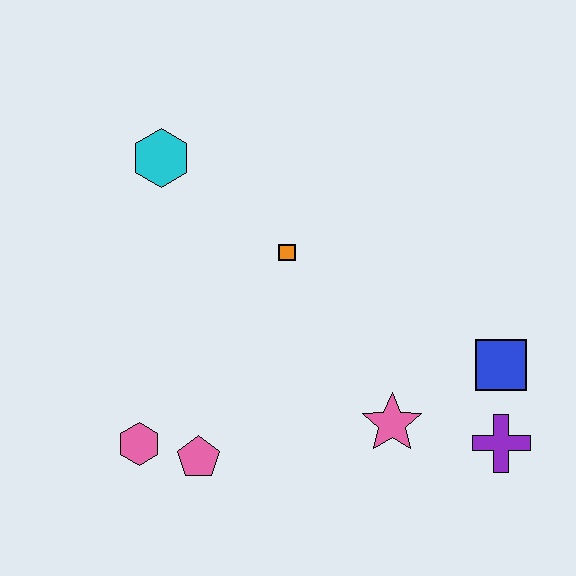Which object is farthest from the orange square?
The purple cross is farthest from the orange square.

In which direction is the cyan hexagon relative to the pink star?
The cyan hexagon is above the pink star.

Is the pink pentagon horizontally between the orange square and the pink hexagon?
Yes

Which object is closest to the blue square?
The purple cross is closest to the blue square.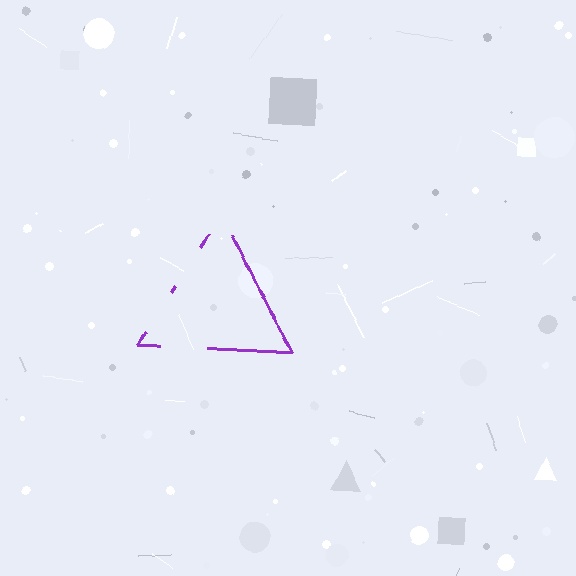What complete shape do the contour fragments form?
The contour fragments form a triangle.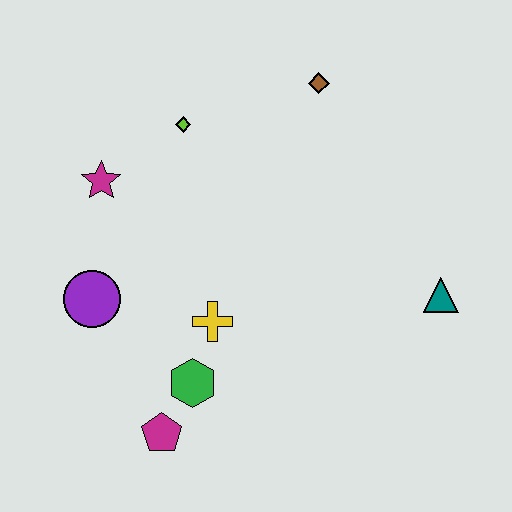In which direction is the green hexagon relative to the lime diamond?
The green hexagon is below the lime diamond.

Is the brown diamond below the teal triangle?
No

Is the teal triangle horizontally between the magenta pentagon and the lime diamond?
No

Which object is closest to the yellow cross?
The green hexagon is closest to the yellow cross.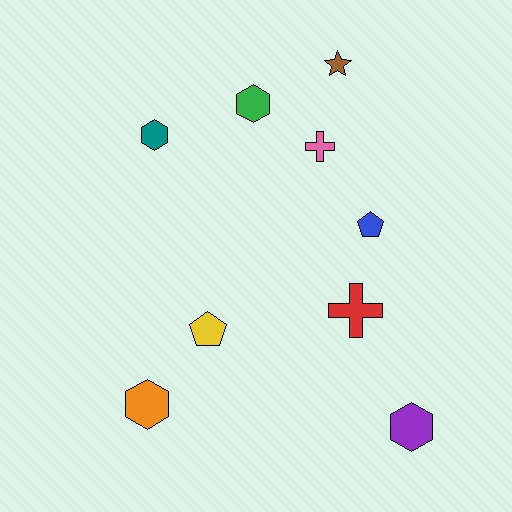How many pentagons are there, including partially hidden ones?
There are 2 pentagons.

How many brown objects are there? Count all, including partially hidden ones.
There is 1 brown object.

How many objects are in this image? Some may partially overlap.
There are 9 objects.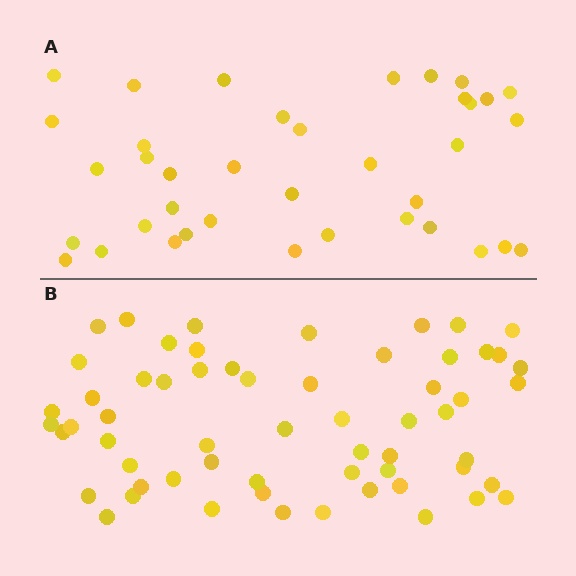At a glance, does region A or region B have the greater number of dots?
Region B (the bottom region) has more dots.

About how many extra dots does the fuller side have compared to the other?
Region B has approximately 20 more dots than region A.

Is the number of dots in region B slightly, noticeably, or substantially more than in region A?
Region B has substantially more. The ratio is roughly 1.6 to 1.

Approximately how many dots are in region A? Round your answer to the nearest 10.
About 40 dots. (The exact count is 38, which rounds to 40.)